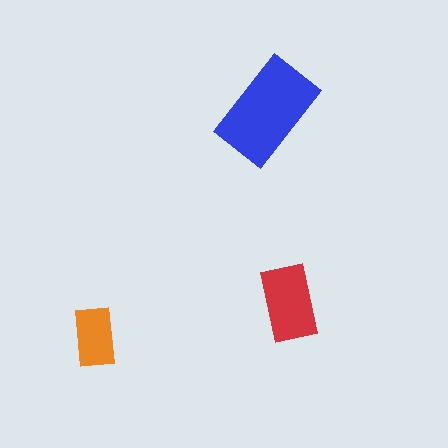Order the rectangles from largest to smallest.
the blue one, the red one, the orange one.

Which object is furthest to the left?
The orange rectangle is leftmost.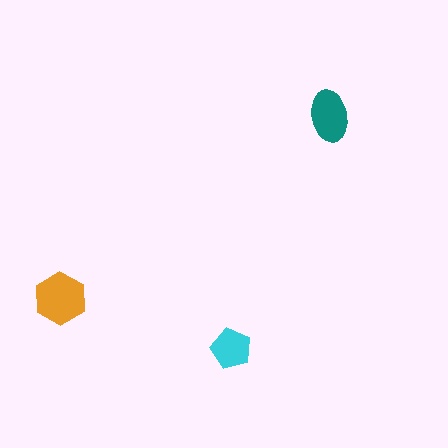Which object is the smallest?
The cyan pentagon.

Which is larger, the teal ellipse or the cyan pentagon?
The teal ellipse.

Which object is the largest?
The orange hexagon.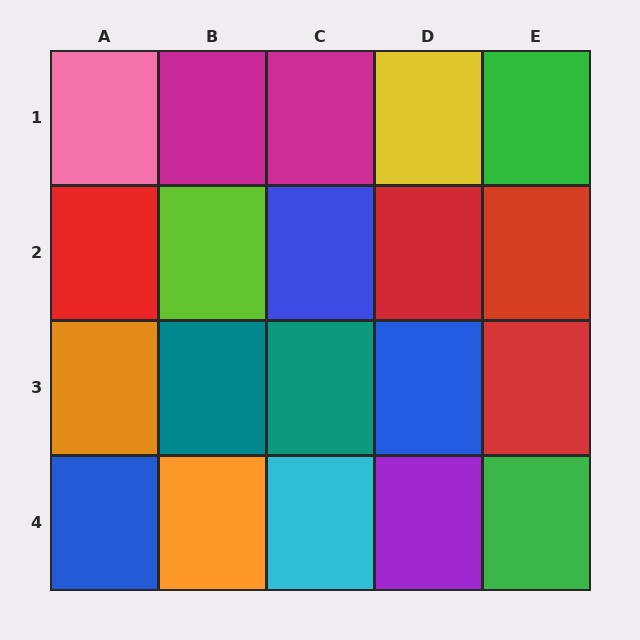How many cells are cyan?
1 cell is cyan.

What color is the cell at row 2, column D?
Red.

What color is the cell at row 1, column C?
Magenta.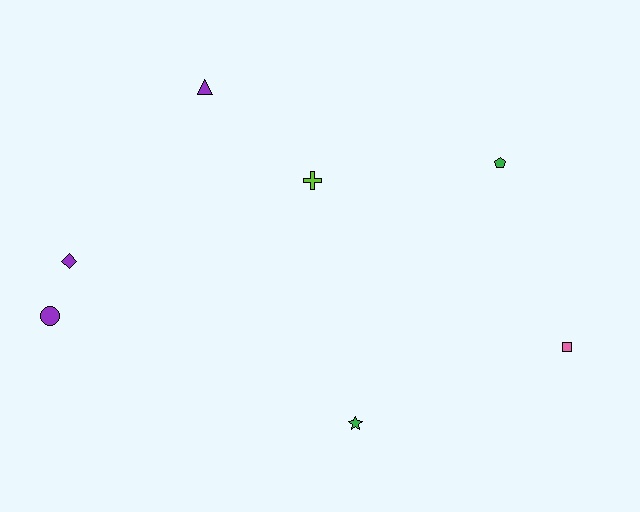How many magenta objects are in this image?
There are no magenta objects.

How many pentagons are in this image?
There is 1 pentagon.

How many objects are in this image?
There are 7 objects.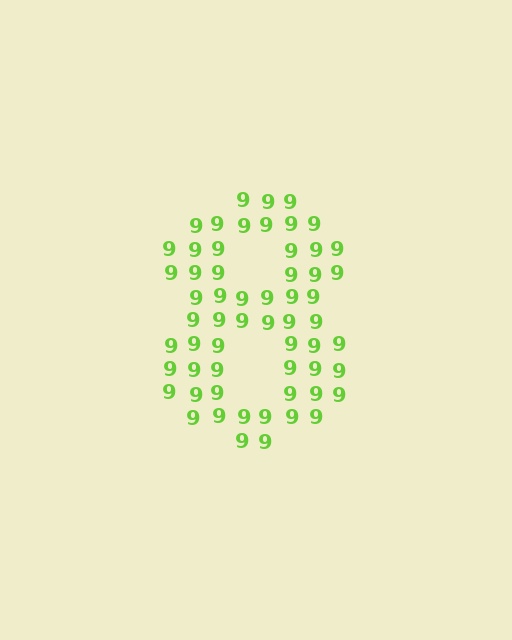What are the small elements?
The small elements are digit 9's.